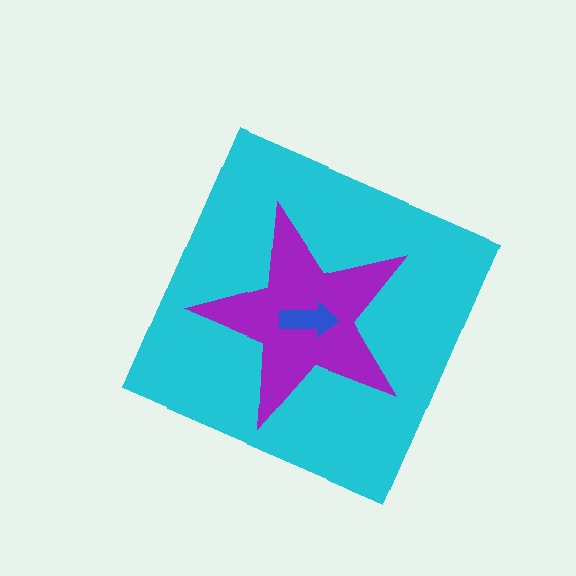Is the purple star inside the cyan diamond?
Yes.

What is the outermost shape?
The cyan diamond.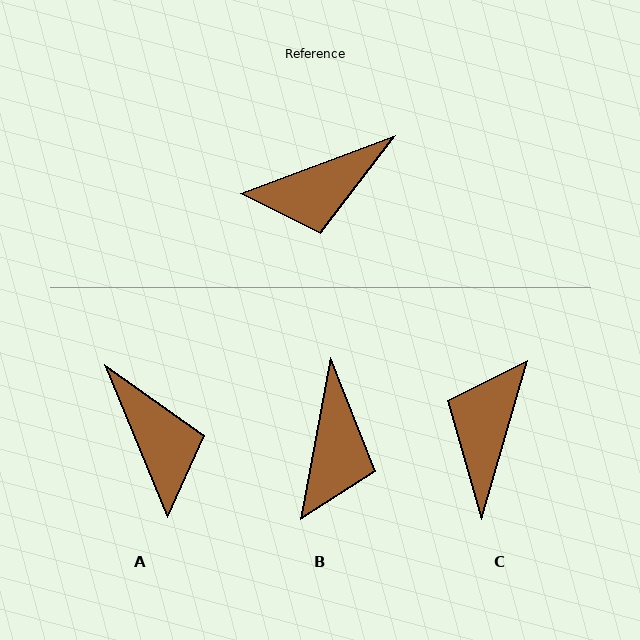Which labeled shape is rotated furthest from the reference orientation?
C, about 127 degrees away.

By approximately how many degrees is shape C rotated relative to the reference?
Approximately 127 degrees clockwise.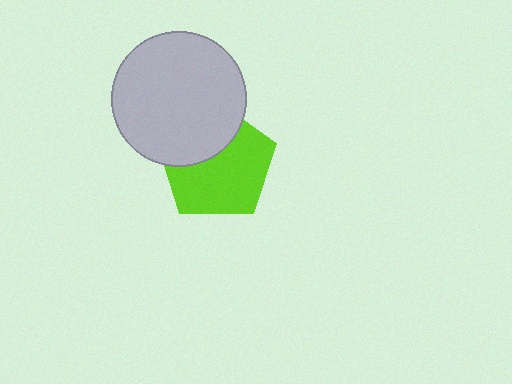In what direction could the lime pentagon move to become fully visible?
The lime pentagon could move down. That would shift it out from behind the light gray circle entirely.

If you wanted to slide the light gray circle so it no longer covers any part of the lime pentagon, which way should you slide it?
Slide it up — that is the most direct way to separate the two shapes.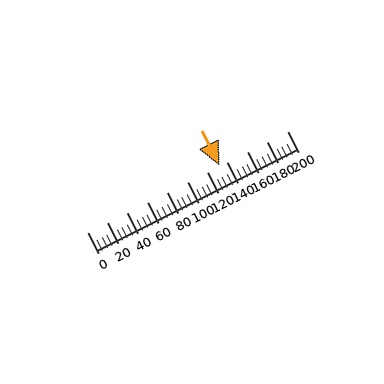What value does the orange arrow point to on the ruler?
The orange arrow points to approximately 132.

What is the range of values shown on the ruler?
The ruler shows values from 0 to 200.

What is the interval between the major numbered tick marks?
The major tick marks are spaced 20 units apart.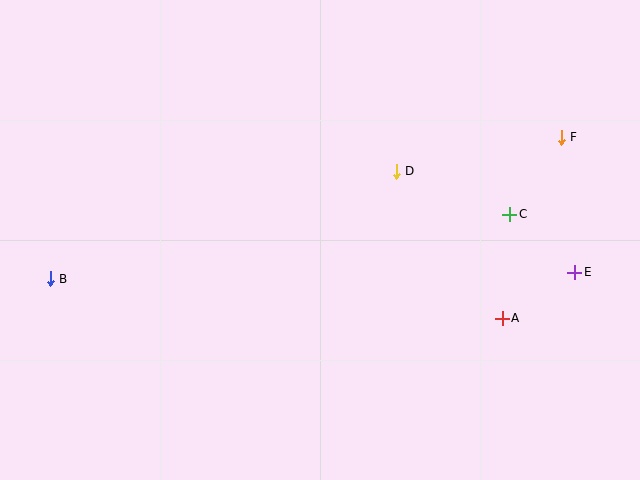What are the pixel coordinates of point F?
Point F is at (561, 137).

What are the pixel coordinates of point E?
Point E is at (575, 272).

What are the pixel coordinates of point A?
Point A is at (502, 318).